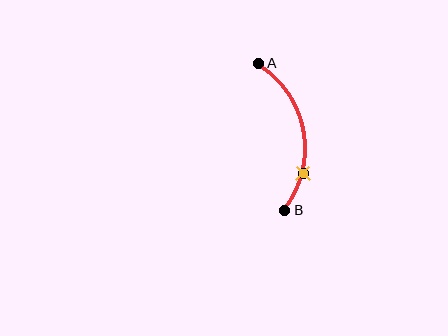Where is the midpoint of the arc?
The arc midpoint is the point on the curve farthest from the straight line joining A and B. It sits to the right of that line.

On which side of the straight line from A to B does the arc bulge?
The arc bulges to the right of the straight line connecting A and B.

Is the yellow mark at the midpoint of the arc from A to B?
No. The yellow mark lies on the arc but is closer to endpoint B. The arc midpoint would be at the point on the curve equidistant along the arc from both A and B.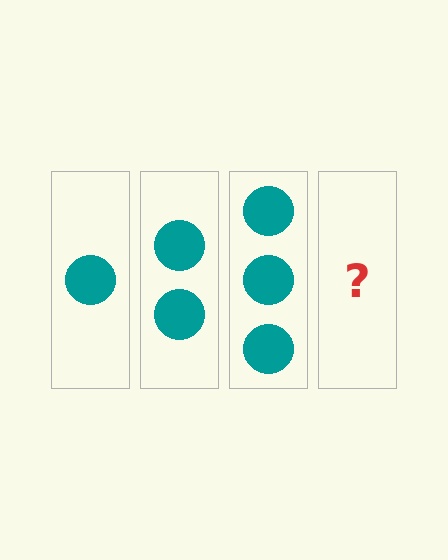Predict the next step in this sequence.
The next step is 4 circles.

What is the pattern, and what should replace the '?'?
The pattern is that each step adds one more circle. The '?' should be 4 circles.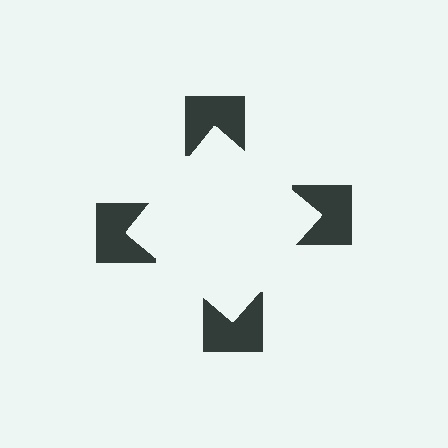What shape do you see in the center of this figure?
An illusory square — its edges are inferred from the aligned wedge cuts in the notched squares, not physically drawn.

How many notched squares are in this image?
There are 4 — one at each vertex of the illusory square.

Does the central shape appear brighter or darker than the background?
It typically appears slightly brighter than the background, even though no actual brightness change is drawn.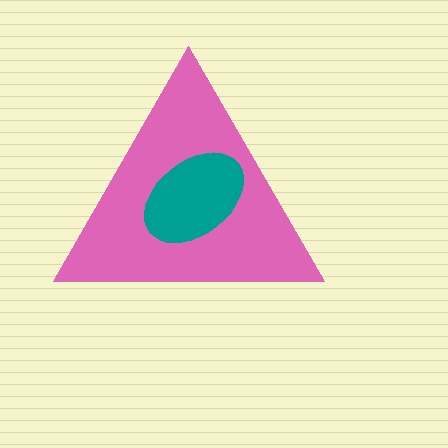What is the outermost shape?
The pink triangle.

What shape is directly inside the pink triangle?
The teal ellipse.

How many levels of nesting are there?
2.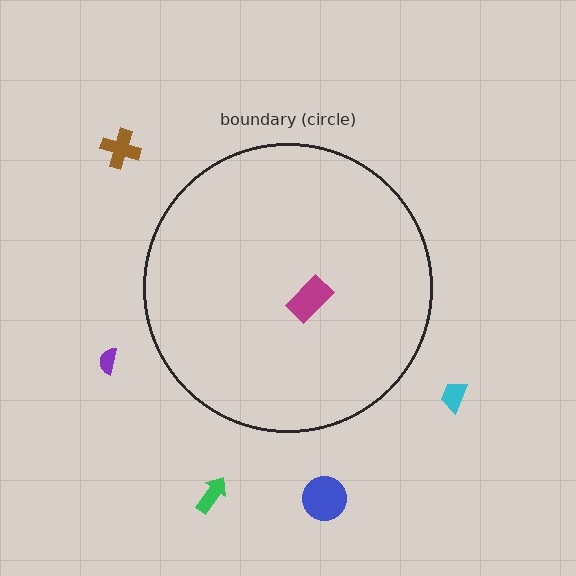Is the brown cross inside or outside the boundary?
Outside.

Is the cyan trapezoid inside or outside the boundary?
Outside.